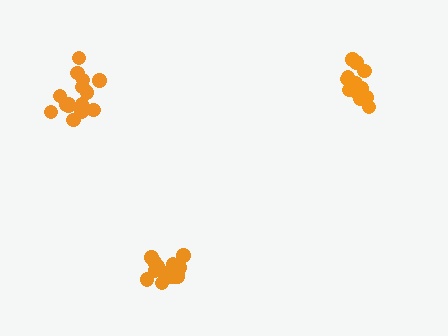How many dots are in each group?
Group 1: 15 dots, Group 2: 16 dots, Group 3: 17 dots (48 total).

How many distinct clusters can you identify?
There are 3 distinct clusters.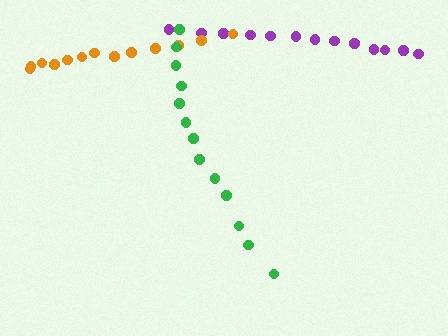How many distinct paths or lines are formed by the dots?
There are 3 distinct paths.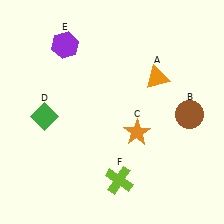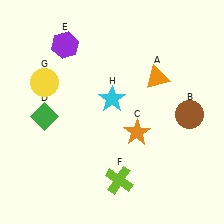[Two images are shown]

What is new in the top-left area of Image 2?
A yellow circle (G) was added in the top-left area of Image 2.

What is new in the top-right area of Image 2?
A cyan star (H) was added in the top-right area of Image 2.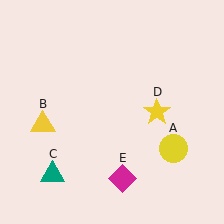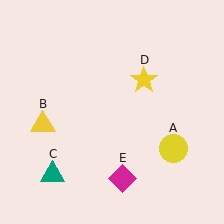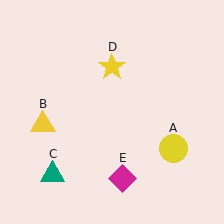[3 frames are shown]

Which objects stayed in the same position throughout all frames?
Yellow circle (object A) and yellow triangle (object B) and teal triangle (object C) and magenta diamond (object E) remained stationary.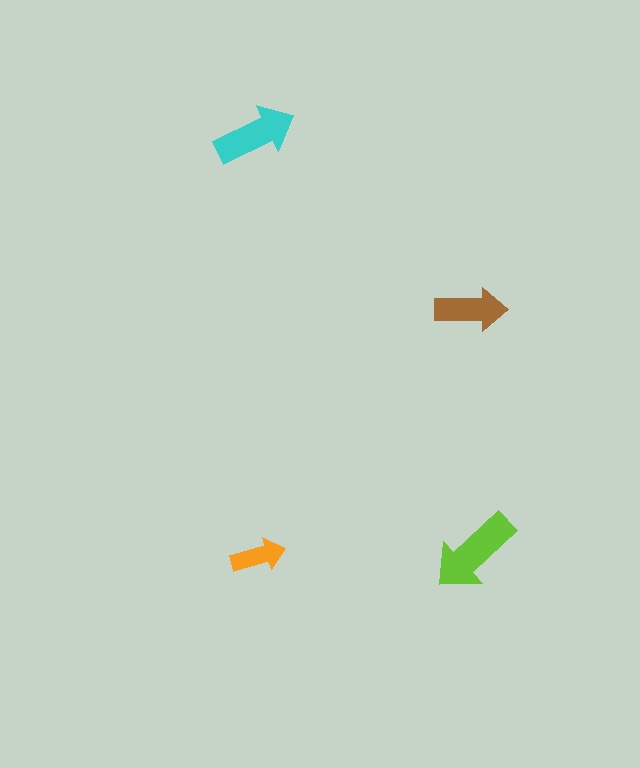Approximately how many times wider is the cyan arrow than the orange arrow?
About 1.5 times wider.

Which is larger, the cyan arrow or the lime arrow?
The lime one.